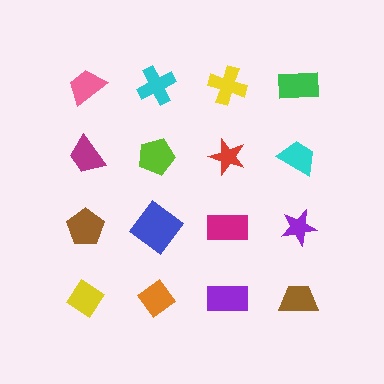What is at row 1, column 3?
A yellow cross.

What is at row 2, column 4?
A cyan trapezoid.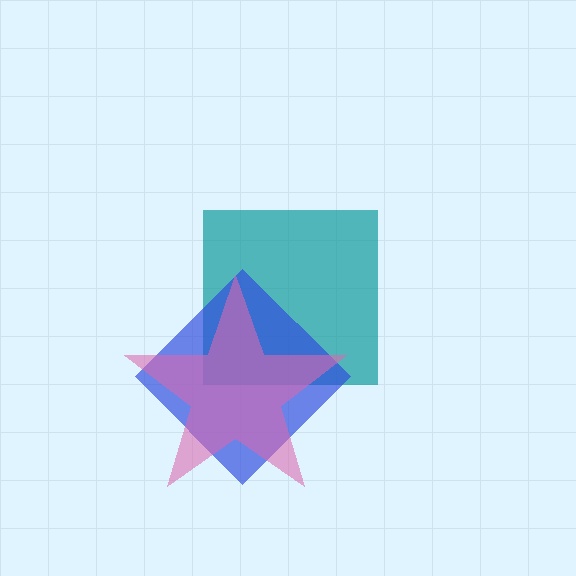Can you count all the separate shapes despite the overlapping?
Yes, there are 3 separate shapes.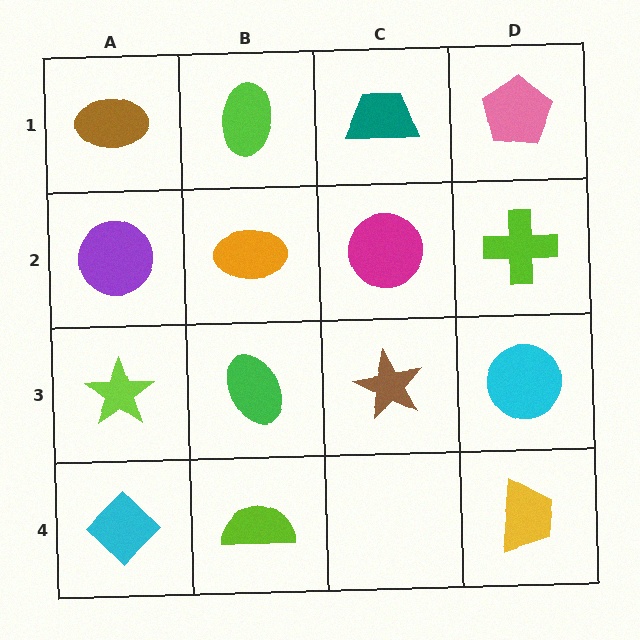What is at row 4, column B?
A lime semicircle.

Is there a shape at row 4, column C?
No, that cell is empty.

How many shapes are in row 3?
4 shapes.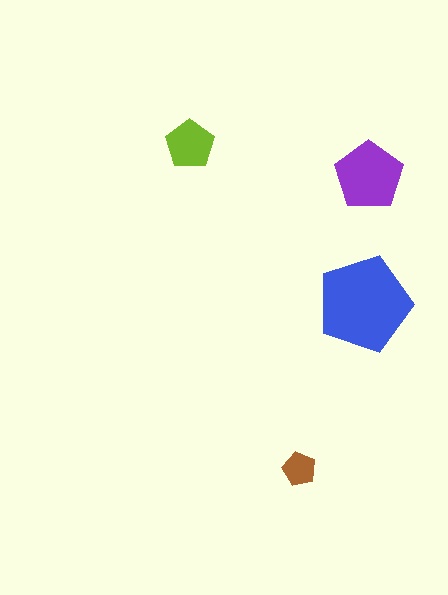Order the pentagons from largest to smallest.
the blue one, the purple one, the lime one, the brown one.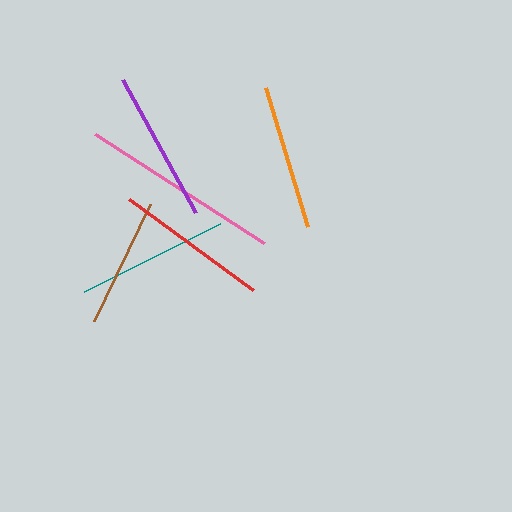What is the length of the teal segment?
The teal segment is approximately 152 pixels long.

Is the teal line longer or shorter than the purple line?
The purple line is longer than the teal line.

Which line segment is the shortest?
The brown line is the shortest at approximately 130 pixels.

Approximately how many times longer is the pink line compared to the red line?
The pink line is approximately 1.3 times the length of the red line.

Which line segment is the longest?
The pink line is the longest at approximately 201 pixels.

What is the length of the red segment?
The red segment is approximately 154 pixels long.